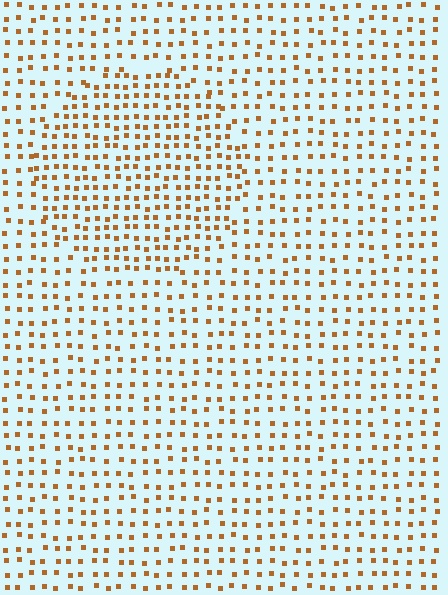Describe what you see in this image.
The image contains small brown elements arranged at two different densities. A circle-shaped region is visible where the elements are more densely packed than the surrounding area.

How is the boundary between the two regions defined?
The boundary is defined by a change in element density (approximately 1.5x ratio). All elements are the same color, size, and shape.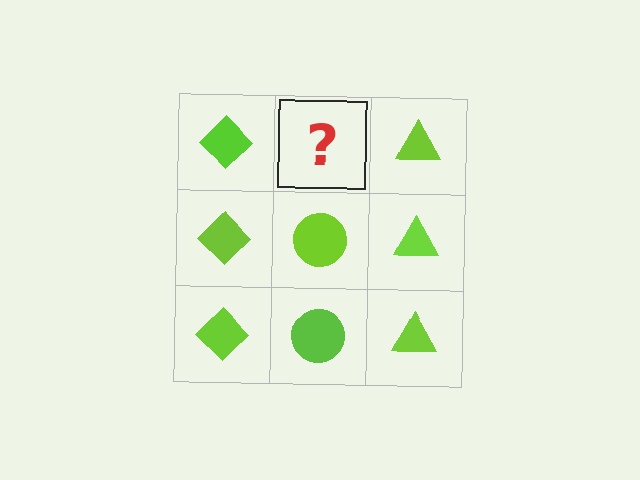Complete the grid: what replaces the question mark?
The question mark should be replaced with a lime circle.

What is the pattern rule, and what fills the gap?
The rule is that each column has a consistent shape. The gap should be filled with a lime circle.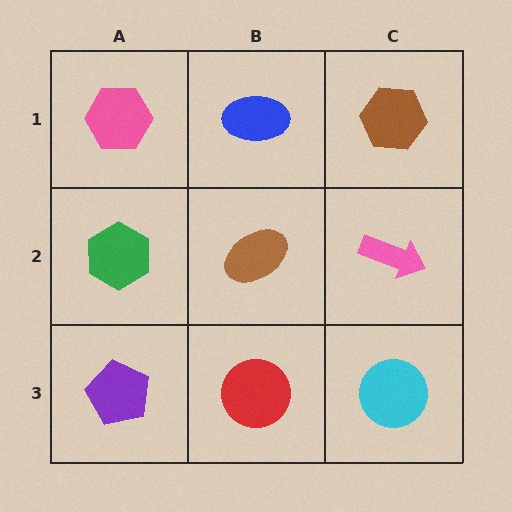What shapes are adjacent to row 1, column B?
A brown ellipse (row 2, column B), a pink hexagon (row 1, column A), a brown hexagon (row 1, column C).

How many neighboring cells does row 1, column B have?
3.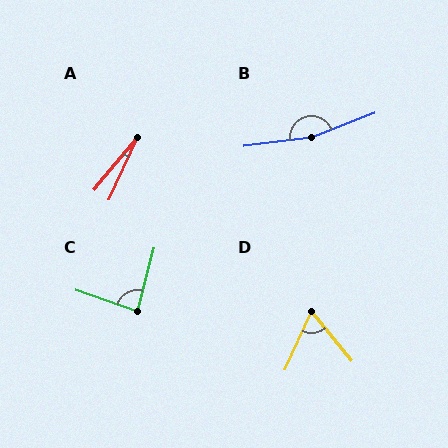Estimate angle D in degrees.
Approximately 64 degrees.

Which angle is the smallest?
A, at approximately 15 degrees.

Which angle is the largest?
B, at approximately 166 degrees.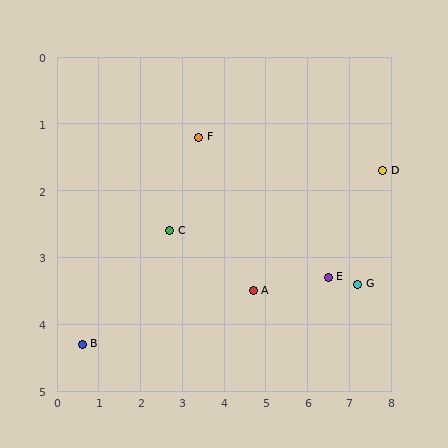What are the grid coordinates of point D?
Point D is at approximately (7.8, 1.7).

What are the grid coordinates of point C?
Point C is at approximately (2.7, 2.6).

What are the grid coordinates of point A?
Point A is at approximately (4.7, 3.5).